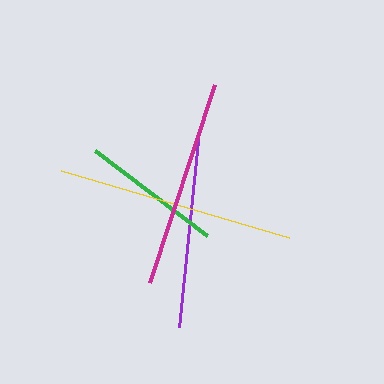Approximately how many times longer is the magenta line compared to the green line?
The magenta line is approximately 1.5 times the length of the green line.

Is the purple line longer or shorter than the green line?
The purple line is longer than the green line.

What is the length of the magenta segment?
The magenta segment is approximately 208 pixels long.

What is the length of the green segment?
The green segment is approximately 141 pixels long.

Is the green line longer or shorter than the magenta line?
The magenta line is longer than the green line.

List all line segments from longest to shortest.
From longest to shortest: yellow, magenta, purple, green.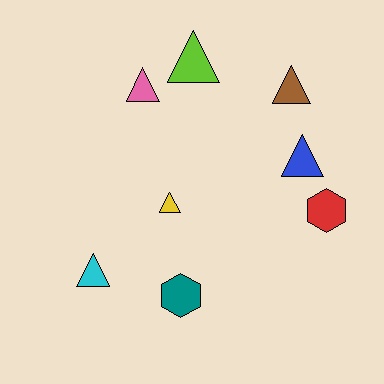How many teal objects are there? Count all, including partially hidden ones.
There is 1 teal object.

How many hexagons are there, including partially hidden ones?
There are 2 hexagons.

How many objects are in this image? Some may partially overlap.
There are 8 objects.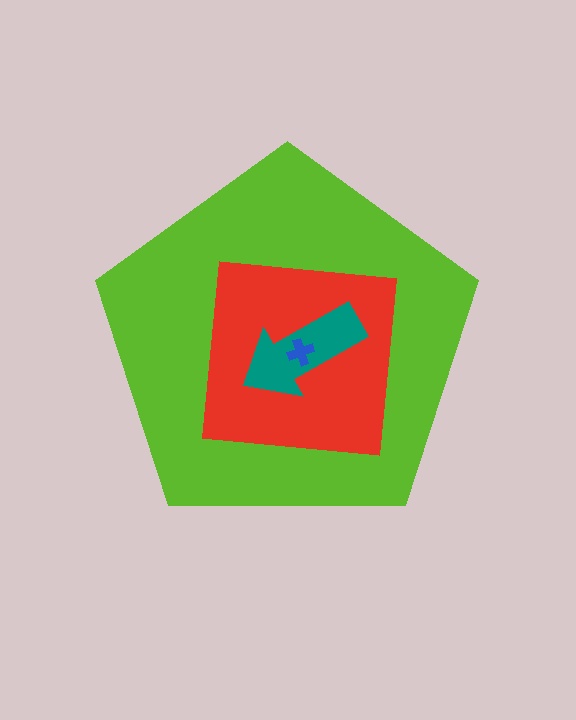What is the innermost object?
The blue cross.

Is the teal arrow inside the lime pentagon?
Yes.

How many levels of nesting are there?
4.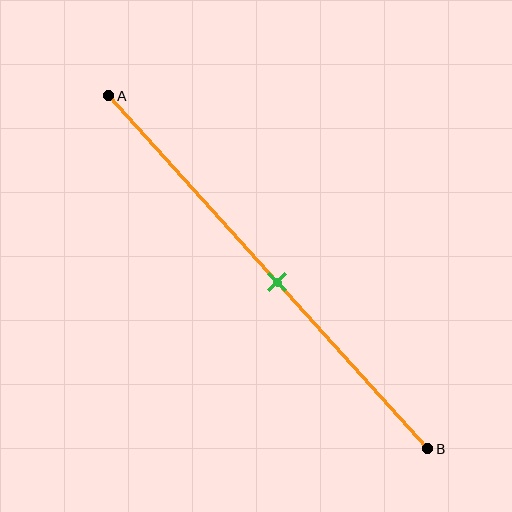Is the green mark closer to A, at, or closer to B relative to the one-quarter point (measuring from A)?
The green mark is closer to point B than the one-quarter point of segment AB.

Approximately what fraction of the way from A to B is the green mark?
The green mark is approximately 55% of the way from A to B.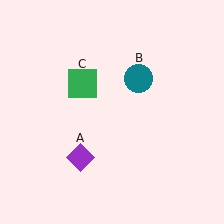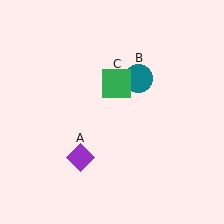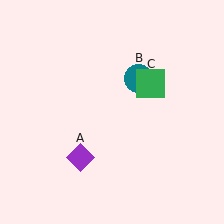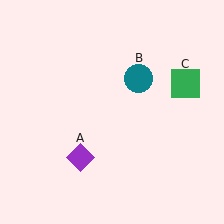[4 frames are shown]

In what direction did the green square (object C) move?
The green square (object C) moved right.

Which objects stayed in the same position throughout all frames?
Purple diamond (object A) and teal circle (object B) remained stationary.